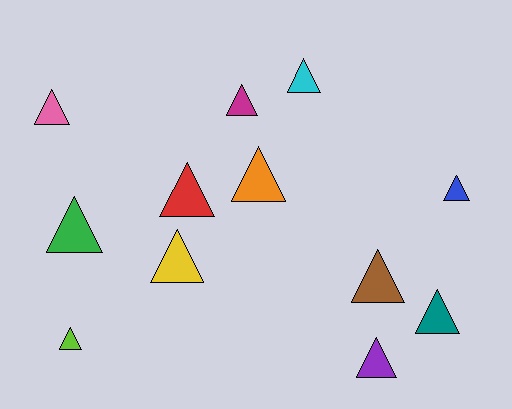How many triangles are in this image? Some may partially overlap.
There are 12 triangles.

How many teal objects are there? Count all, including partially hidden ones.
There is 1 teal object.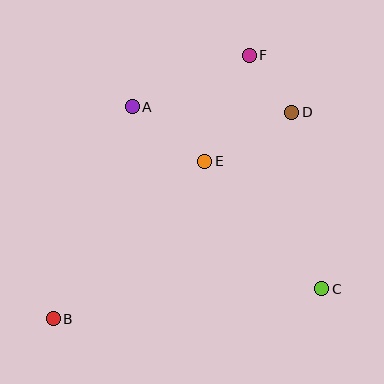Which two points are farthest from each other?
Points B and F are farthest from each other.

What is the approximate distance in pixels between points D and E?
The distance between D and E is approximately 100 pixels.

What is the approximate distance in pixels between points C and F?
The distance between C and F is approximately 244 pixels.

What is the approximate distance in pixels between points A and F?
The distance between A and F is approximately 128 pixels.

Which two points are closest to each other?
Points D and F are closest to each other.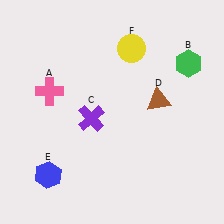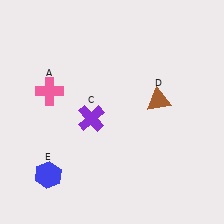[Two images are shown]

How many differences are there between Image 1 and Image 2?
There are 2 differences between the two images.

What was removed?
The green hexagon (B), the yellow circle (F) were removed in Image 2.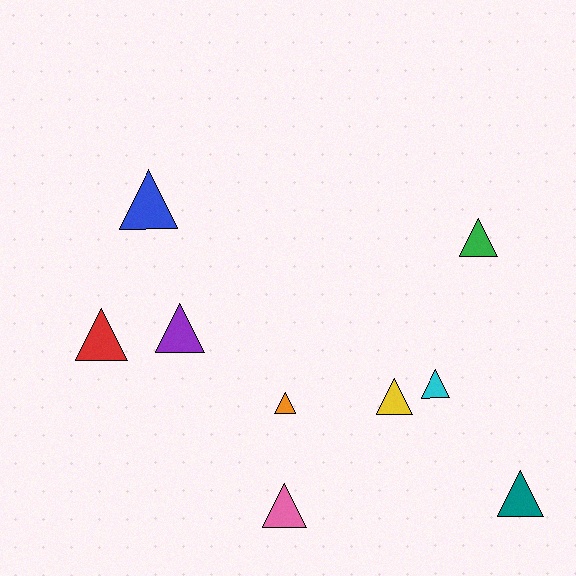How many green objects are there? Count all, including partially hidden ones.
There is 1 green object.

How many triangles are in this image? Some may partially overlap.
There are 9 triangles.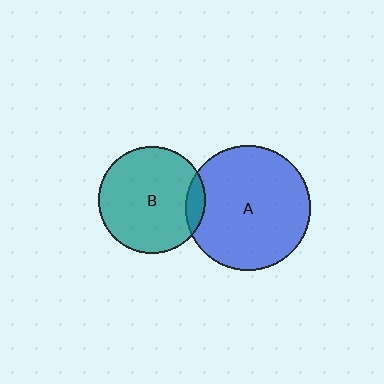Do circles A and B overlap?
Yes.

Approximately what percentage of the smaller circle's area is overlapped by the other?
Approximately 10%.